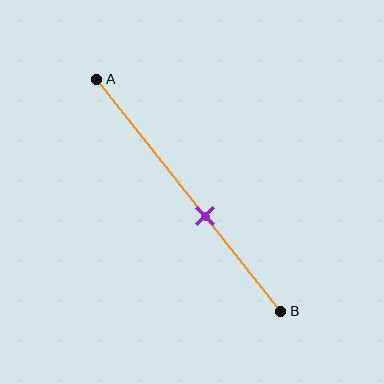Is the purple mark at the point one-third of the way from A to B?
No, the mark is at about 60% from A, not at the 33% one-third point.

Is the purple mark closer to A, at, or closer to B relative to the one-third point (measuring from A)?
The purple mark is closer to point B than the one-third point of segment AB.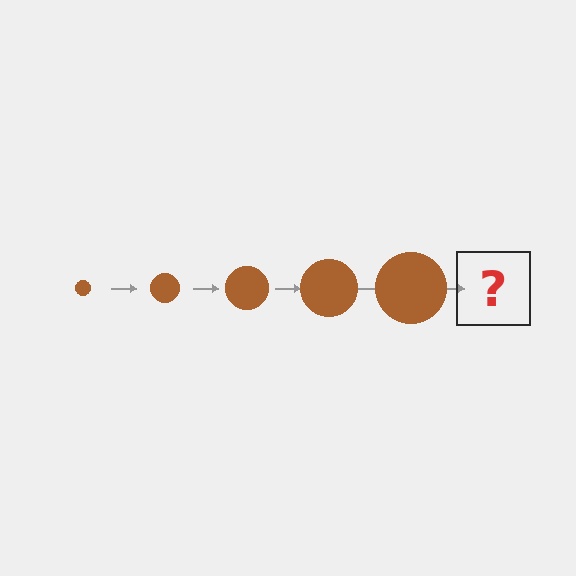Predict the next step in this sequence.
The next step is a brown circle, larger than the previous one.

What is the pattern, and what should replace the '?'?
The pattern is that the circle gets progressively larger each step. The '?' should be a brown circle, larger than the previous one.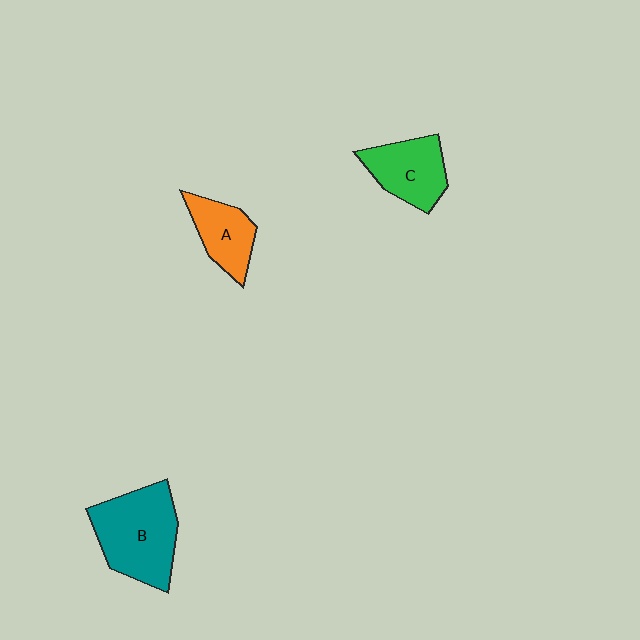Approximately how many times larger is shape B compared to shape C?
Approximately 1.5 times.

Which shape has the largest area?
Shape B (teal).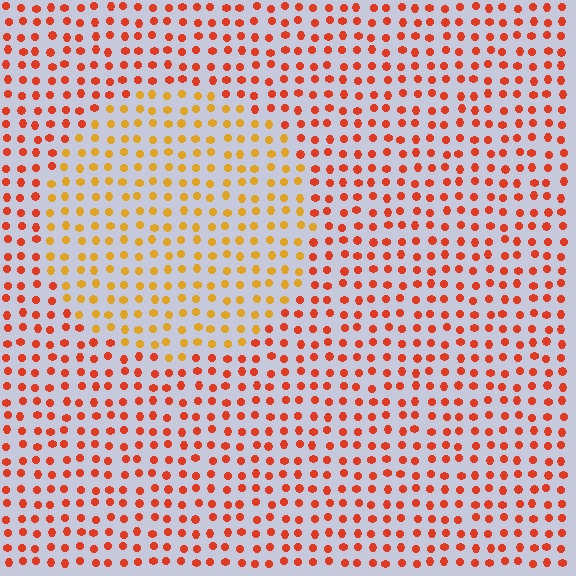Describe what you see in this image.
The image is filled with small red elements in a uniform arrangement. A circle-shaped region is visible where the elements are tinted to a slightly different hue, forming a subtle color boundary.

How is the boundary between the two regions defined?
The boundary is defined purely by a slight shift in hue (about 34 degrees). Spacing, size, and orientation are identical on both sides.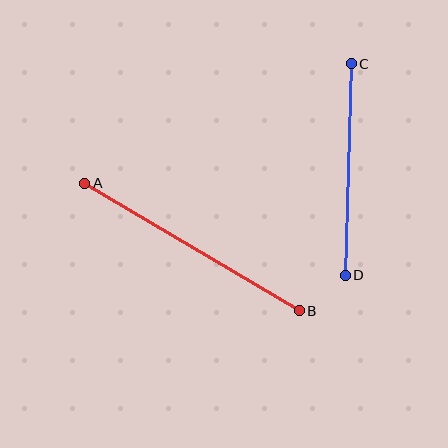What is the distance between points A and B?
The distance is approximately 250 pixels.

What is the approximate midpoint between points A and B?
The midpoint is at approximately (192, 247) pixels.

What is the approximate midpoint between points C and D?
The midpoint is at approximately (348, 169) pixels.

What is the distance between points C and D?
The distance is approximately 212 pixels.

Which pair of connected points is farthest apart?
Points A and B are farthest apart.